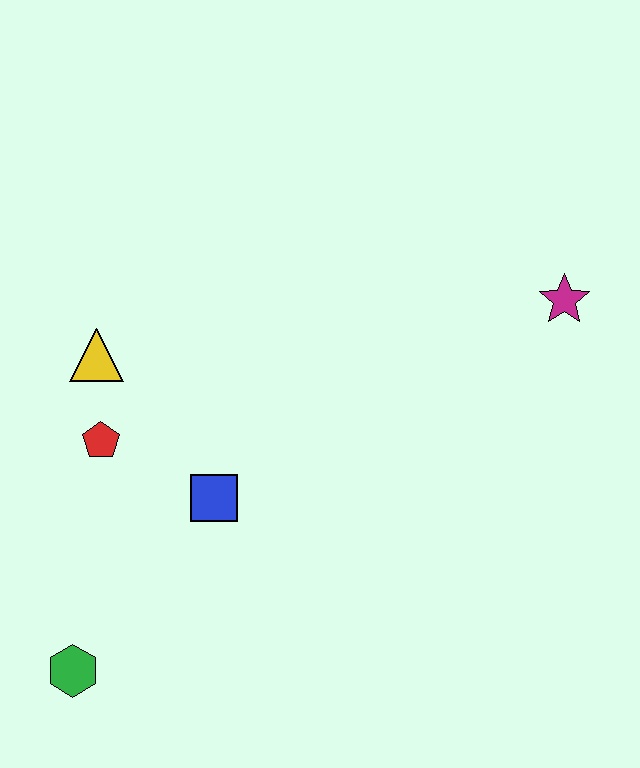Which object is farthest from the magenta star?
The green hexagon is farthest from the magenta star.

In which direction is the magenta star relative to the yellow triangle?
The magenta star is to the right of the yellow triangle.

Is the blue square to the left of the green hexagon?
No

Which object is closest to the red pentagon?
The yellow triangle is closest to the red pentagon.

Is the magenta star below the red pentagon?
No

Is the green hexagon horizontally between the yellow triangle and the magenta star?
No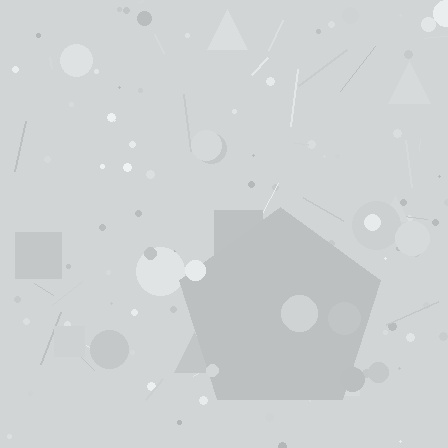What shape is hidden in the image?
A pentagon is hidden in the image.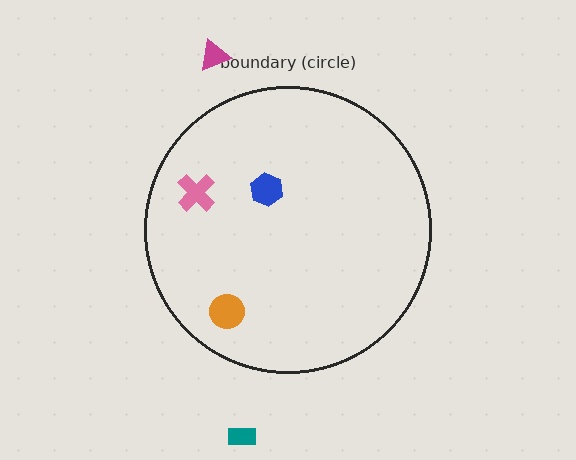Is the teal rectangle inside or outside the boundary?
Outside.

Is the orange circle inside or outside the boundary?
Inside.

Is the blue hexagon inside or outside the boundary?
Inside.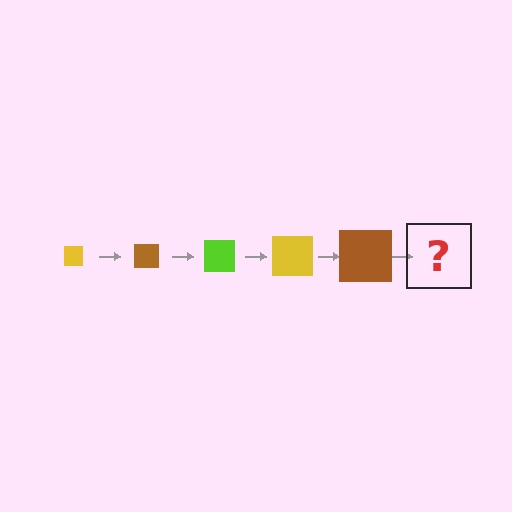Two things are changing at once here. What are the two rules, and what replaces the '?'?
The two rules are that the square grows larger each step and the color cycles through yellow, brown, and lime. The '?' should be a lime square, larger than the previous one.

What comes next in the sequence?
The next element should be a lime square, larger than the previous one.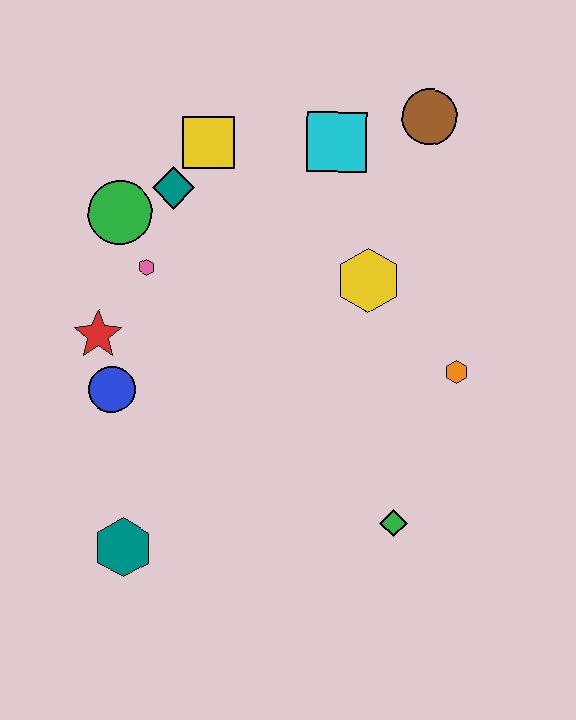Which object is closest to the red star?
The blue circle is closest to the red star.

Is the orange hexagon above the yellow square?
No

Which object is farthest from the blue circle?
The brown circle is farthest from the blue circle.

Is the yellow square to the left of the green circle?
No